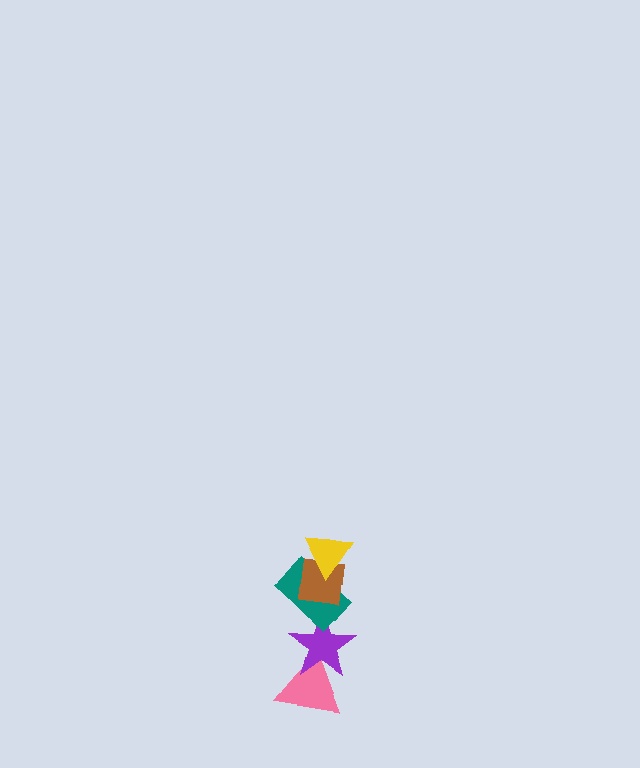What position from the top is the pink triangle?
The pink triangle is 5th from the top.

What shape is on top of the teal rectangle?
The brown square is on top of the teal rectangle.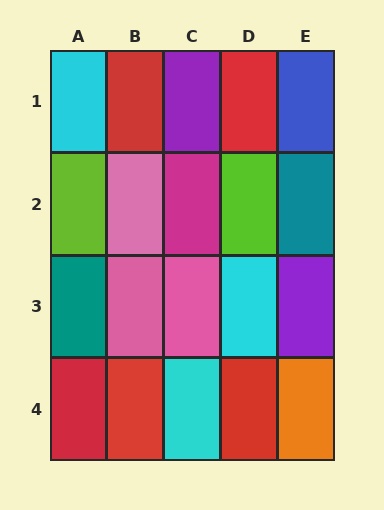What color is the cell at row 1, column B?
Red.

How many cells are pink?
3 cells are pink.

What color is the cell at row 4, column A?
Red.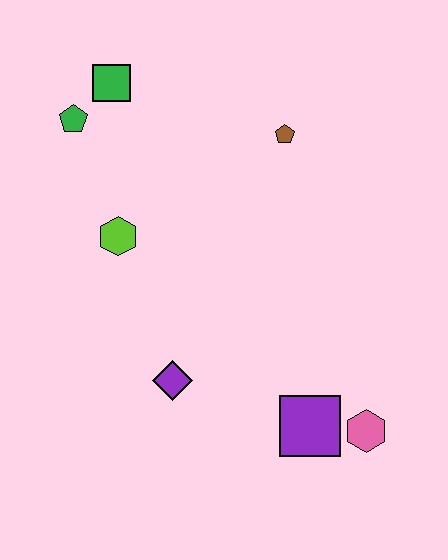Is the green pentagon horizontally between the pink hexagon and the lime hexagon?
No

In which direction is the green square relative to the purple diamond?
The green square is above the purple diamond.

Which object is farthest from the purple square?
The green square is farthest from the purple square.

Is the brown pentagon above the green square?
No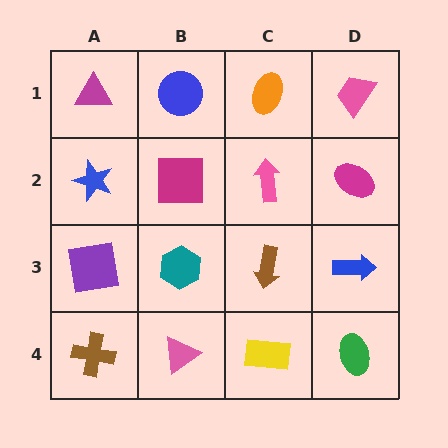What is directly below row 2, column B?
A teal hexagon.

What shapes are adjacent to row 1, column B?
A magenta square (row 2, column B), a magenta triangle (row 1, column A), an orange ellipse (row 1, column C).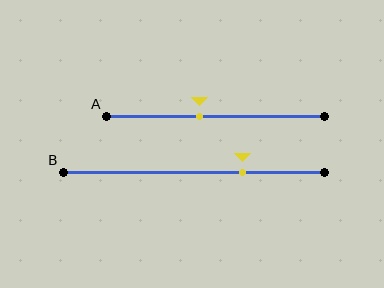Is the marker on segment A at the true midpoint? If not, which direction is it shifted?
No, the marker on segment A is shifted to the left by about 7% of the segment length.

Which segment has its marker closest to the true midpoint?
Segment A has its marker closest to the true midpoint.